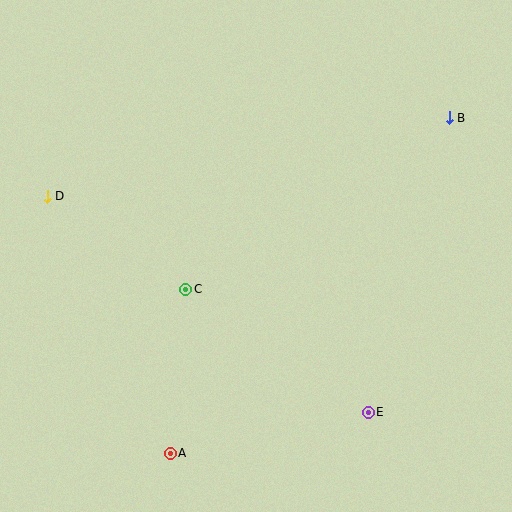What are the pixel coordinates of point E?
Point E is at (368, 412).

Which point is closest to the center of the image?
Point C at (186, 289) is closest to the center.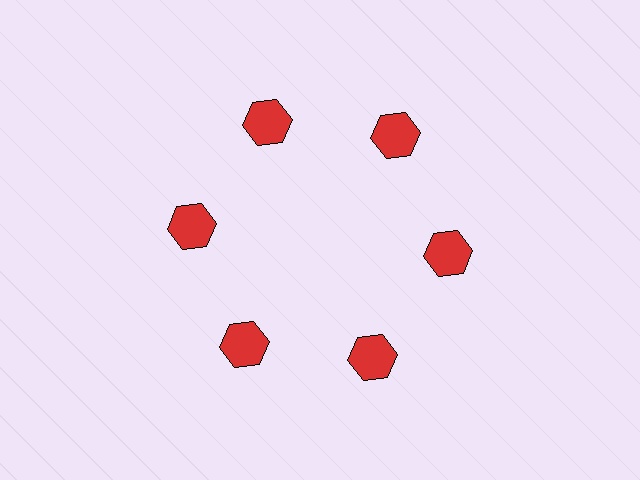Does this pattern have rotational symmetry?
Yes, this pattern has 6-fold rotational symmetry. It looks the same after rotating 60 degrees around the center.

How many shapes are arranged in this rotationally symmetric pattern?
There are 6 shapes, arranged in 6 groups of 1.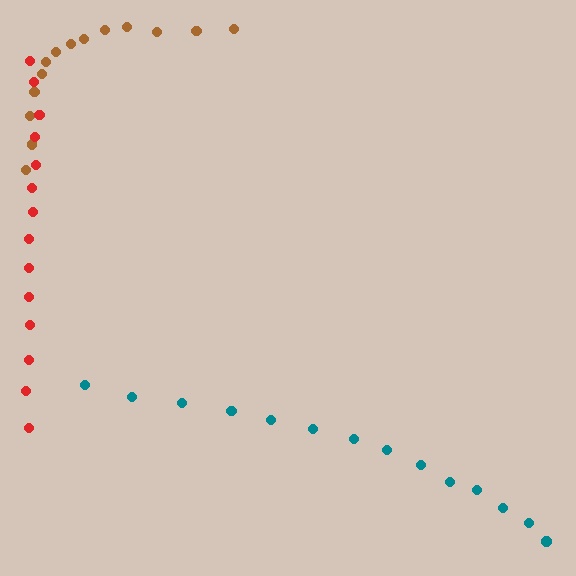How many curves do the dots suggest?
There are 3 distinct paths.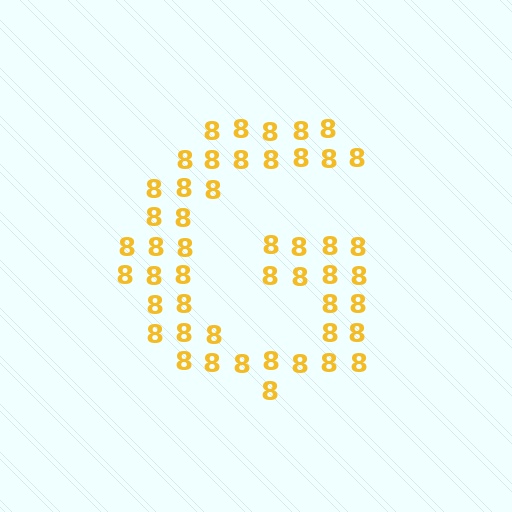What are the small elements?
The small elements are digit 8's.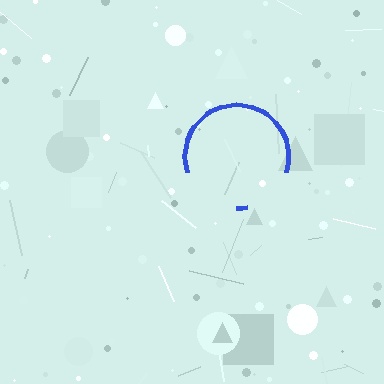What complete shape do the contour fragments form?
The contour fragments form a circle.